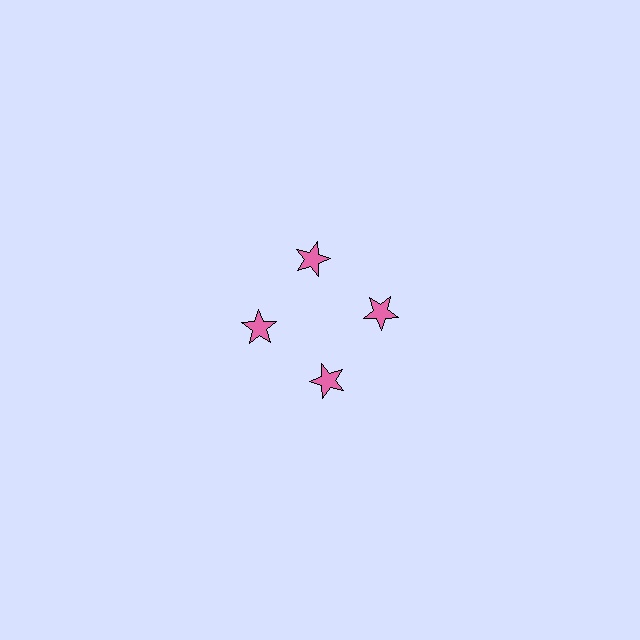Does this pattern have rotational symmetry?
Yes, this pattern has 4-fold rotational symmetry. It looks the same after rotating 90 degrees around the center.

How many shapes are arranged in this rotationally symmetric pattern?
There are 4 shapes, arranged in 4 groups of 1.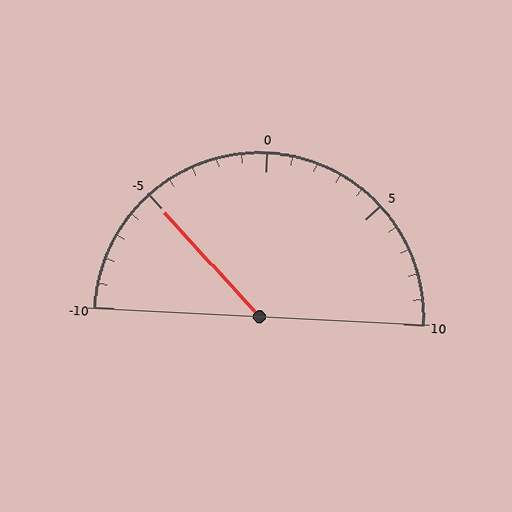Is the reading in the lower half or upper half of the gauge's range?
The reading is in the lower half of the range (-10 to 10).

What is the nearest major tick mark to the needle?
The nearest major tick mark is -5.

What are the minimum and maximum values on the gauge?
The gauge ranges from -10 to 10.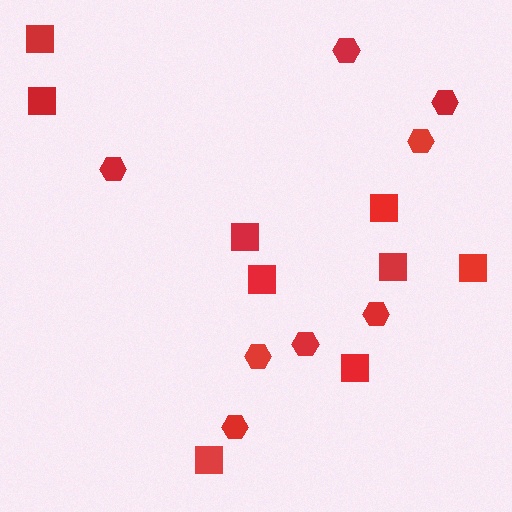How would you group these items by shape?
There are 2 groups: one group of hexagons (8) and one group of squares (9).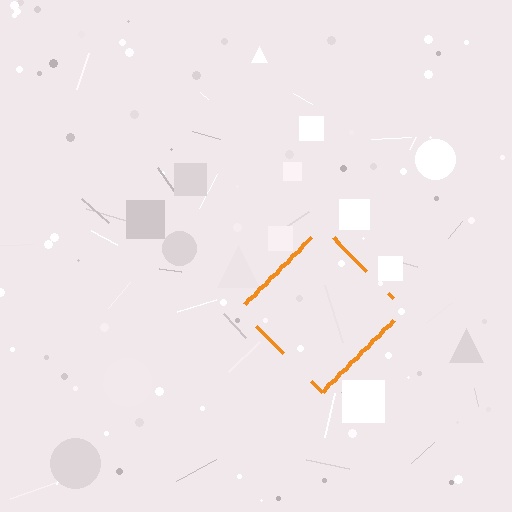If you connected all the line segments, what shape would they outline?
They would outline a diamond.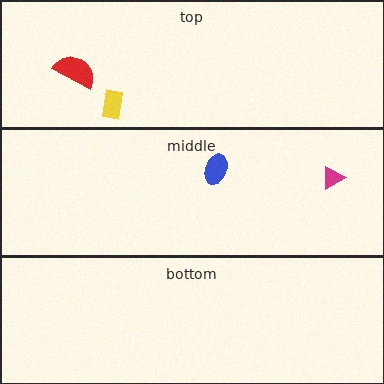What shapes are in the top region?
The yellow rectangle, the red semicircle.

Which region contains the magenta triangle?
The middle region.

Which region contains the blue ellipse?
The middle region.